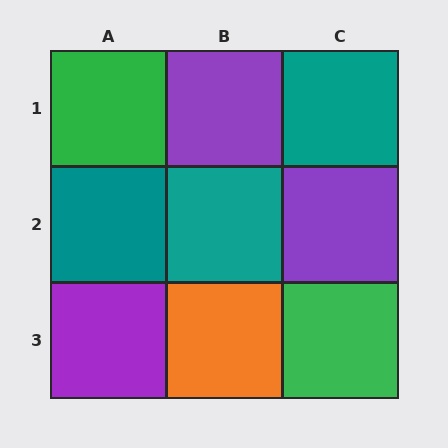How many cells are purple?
3 cells are purple.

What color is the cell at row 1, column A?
Green.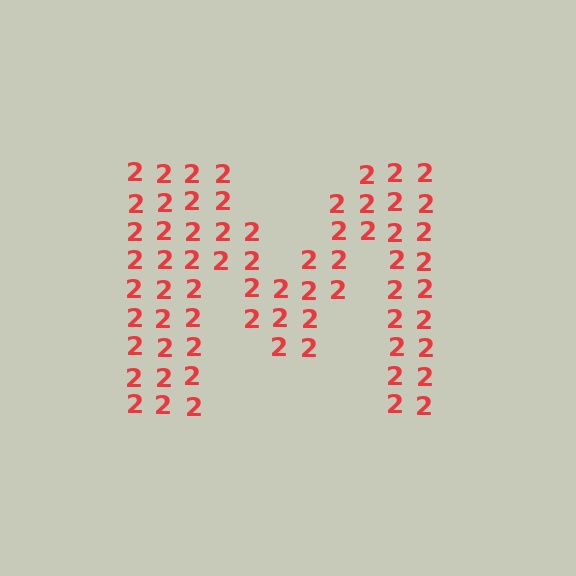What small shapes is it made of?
It is made of small digit 2's.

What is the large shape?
The large shape is the letter M.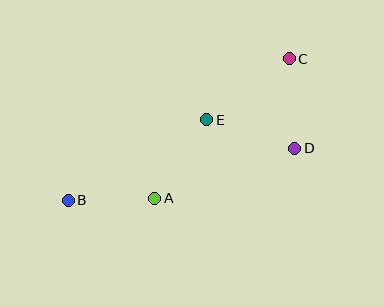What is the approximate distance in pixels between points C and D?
The distance between C and D is approximately 90 pixels.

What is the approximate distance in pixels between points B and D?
The distance between B and D is approximately 232 pixels.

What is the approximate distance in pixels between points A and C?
The distance between A and C is approximately 194 pixels.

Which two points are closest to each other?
Points A and B are closest to each other.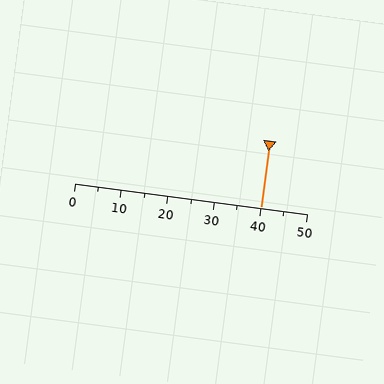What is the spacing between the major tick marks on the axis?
The major ticks are spaced 10 apart.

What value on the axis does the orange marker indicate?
The marker indicates approximately 40.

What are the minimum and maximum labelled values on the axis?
The axis runs from 0 to 50.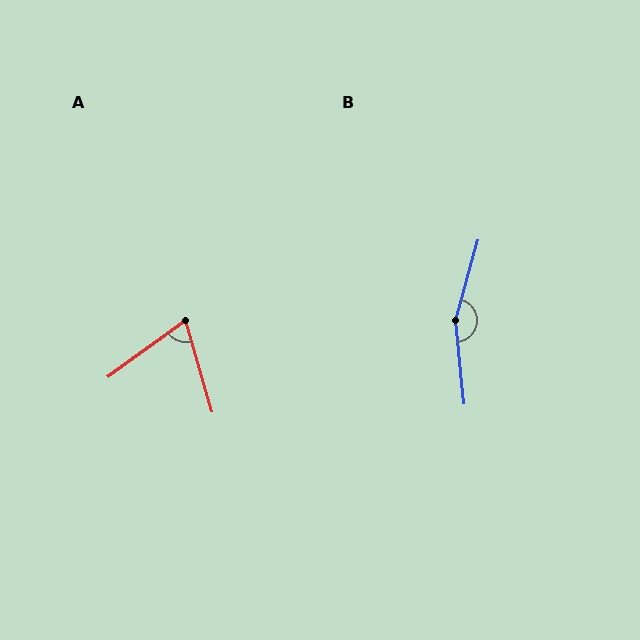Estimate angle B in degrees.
Approximately 159 degrees.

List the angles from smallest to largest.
A (70°), B (159°).